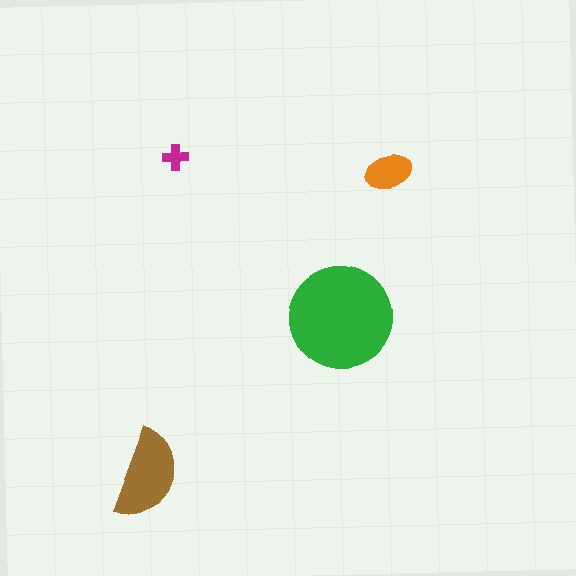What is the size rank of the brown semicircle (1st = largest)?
2nd.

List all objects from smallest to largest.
The magenta cross, the orange ellipse, the brown semicircle, the green circle.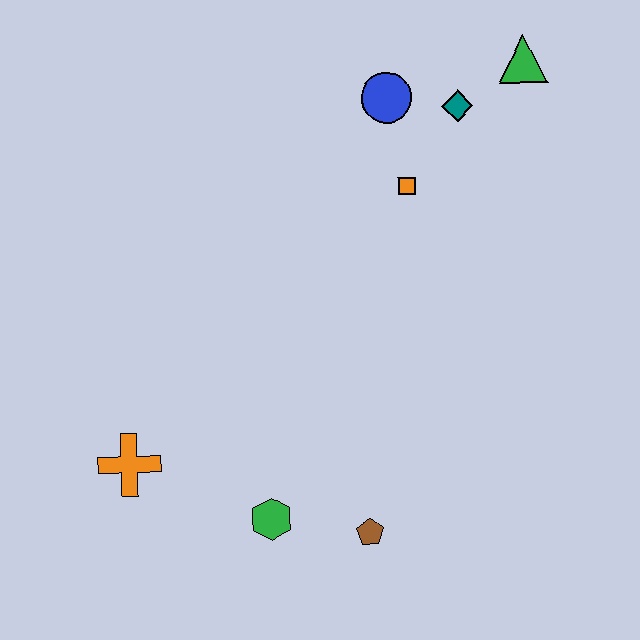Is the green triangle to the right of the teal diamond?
Yes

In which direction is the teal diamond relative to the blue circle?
The teal diamond is to the right of the blue circle.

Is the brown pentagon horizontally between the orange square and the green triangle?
No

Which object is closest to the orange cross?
The green hexagon is closest to the orange cross.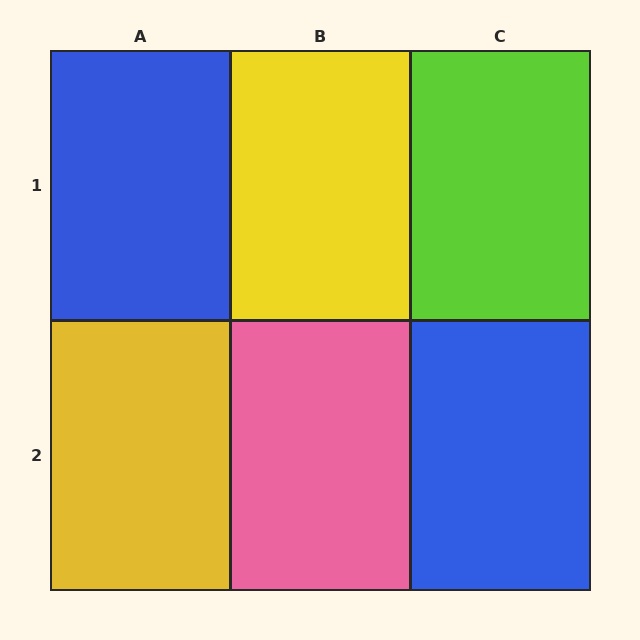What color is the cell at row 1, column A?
Blue.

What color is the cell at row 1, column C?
Lime.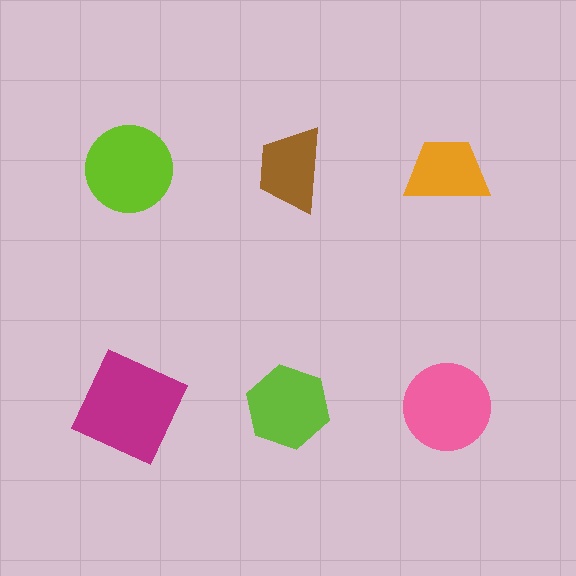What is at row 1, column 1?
A lime circle.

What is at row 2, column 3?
A pink circle.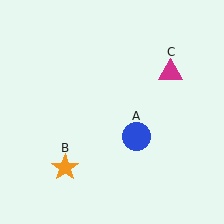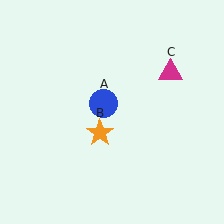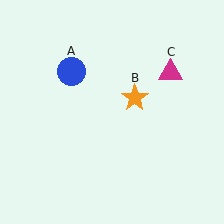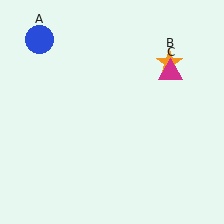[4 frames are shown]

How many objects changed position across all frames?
2 objects changed position: blue circle (object A), orange star (object B).